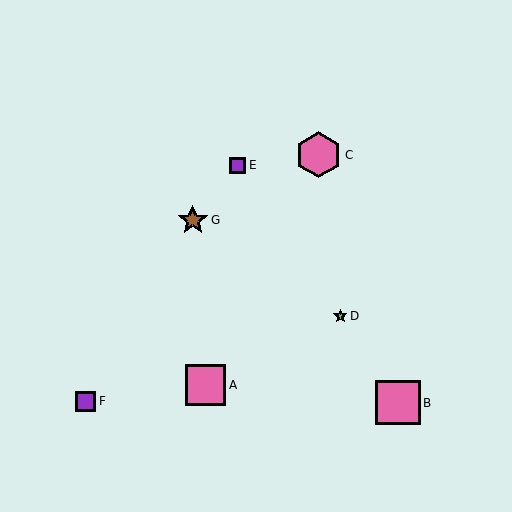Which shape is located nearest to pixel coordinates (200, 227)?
The brown star (labeled G) at (193, 220) is nearest to that location.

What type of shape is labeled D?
Shape D is a lime star.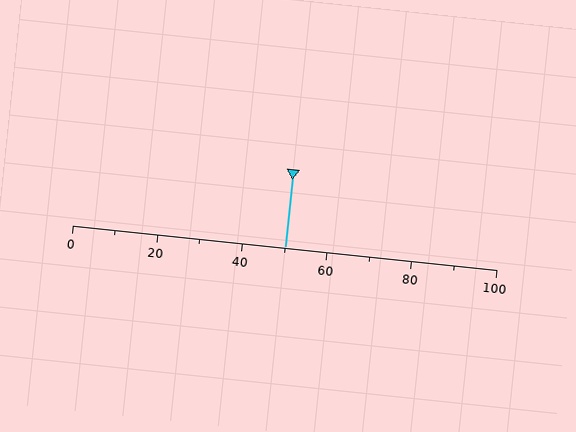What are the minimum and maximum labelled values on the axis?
The axis runs from 0 to 100.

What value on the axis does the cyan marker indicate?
The marker indicates approximately 50.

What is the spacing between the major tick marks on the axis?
The major ticks are spaced 20 apart.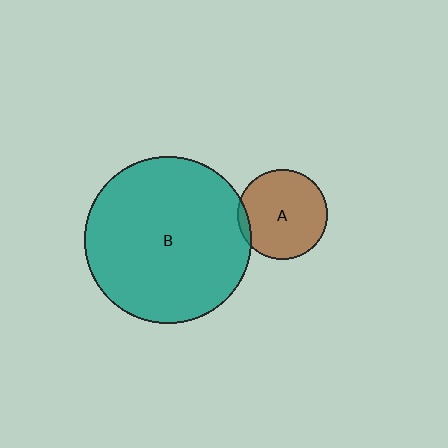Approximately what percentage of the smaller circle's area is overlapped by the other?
Approximately 5%.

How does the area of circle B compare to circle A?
Approximately 3.4 times.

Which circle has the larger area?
Circle B (teal).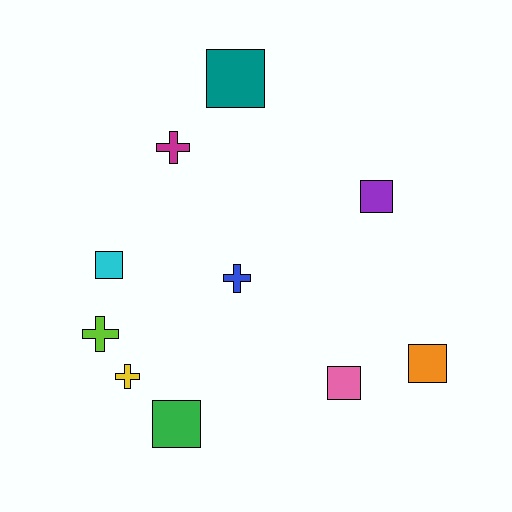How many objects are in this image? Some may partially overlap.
There are 10 objects.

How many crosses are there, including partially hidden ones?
There are 4 crosses.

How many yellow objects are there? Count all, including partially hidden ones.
There is 1 yellow object.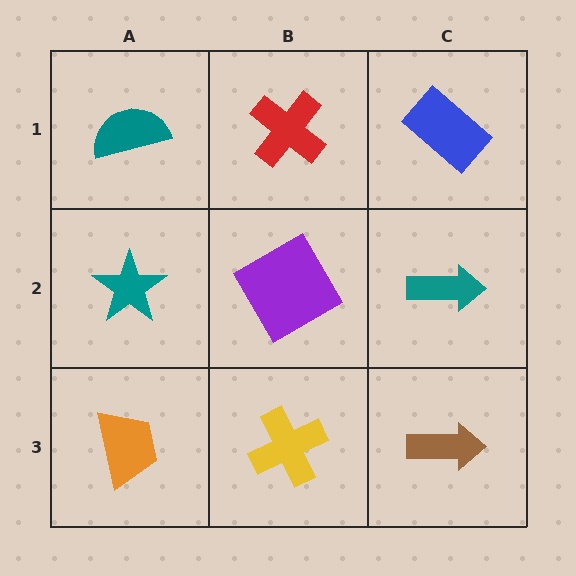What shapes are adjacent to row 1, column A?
A teal star (row 2, column A), a red cross (row 1, column B).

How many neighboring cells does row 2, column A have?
3.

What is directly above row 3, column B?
A purple square.